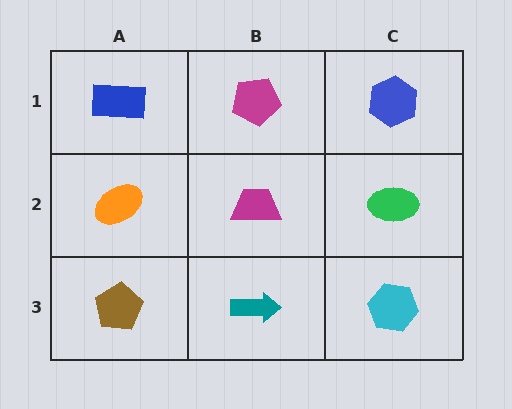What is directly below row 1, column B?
A magenta trapezoid.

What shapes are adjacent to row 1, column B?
A magenta trapezoid (row 2, column B), a blue rectangle (row 1, column A), a blue hexagon (row 1, column C).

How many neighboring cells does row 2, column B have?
4.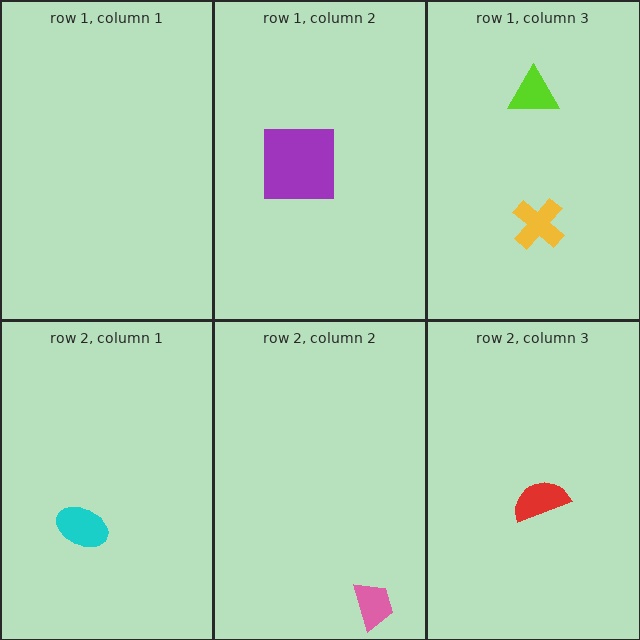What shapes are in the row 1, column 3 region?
The yellow cross, the lime triangle.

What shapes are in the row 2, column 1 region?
The cyan ellipse.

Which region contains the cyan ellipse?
The row 2, column 1 region.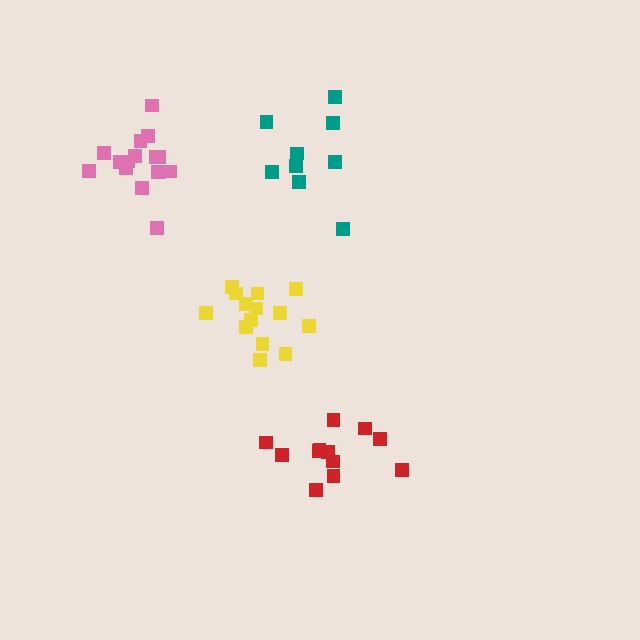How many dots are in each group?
Group 1: 14 dots, Group 2: 15 dots, Group 3: 9 dots, Group 4: 12 dots (50 total).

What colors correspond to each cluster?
The clusters are colored: yellow, pink, teal, red.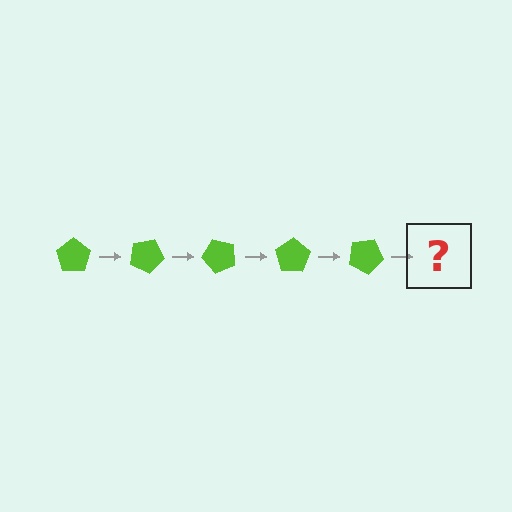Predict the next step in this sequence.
The next step is a lime pentagon rotated 125 degrees.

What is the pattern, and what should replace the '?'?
The pattern is that the pentagon rotates 25 degrees each step. The '?' should be a lime pentagon rotated 125 degrees.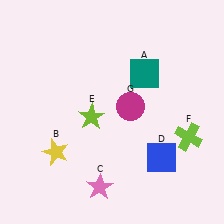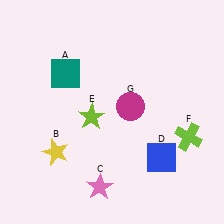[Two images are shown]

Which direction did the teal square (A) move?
The teal square (A) moved left.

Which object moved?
The teal square (A) moved left.